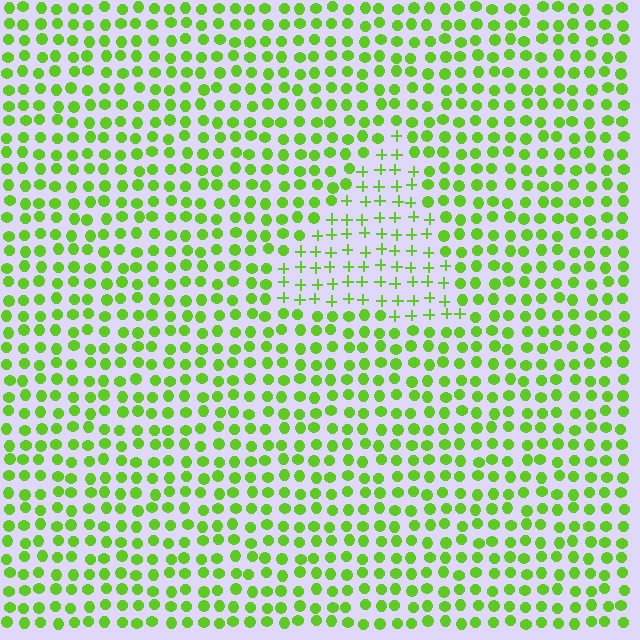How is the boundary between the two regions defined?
The boundary is defined by a change in element shape: plus signs inside vs. circles outside. All elements share the same color and spacing.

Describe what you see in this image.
The image is filled with small lime elements arranged in a uniform grid. A triangle-shaped region contains plus signs, while the surrounding area contains circles. The boundary is defined purely by the change in element shape.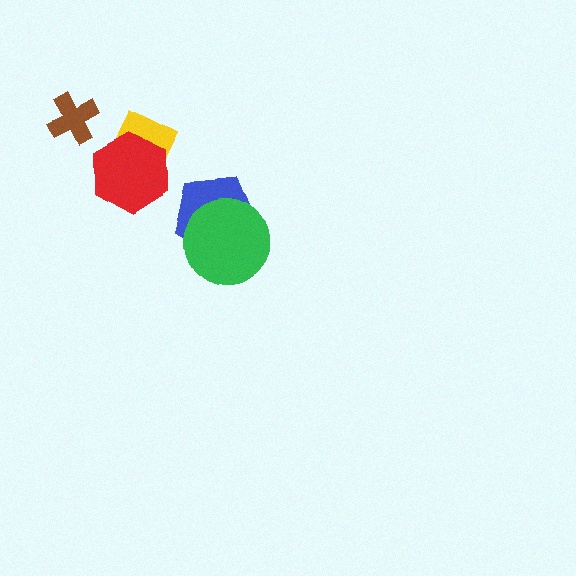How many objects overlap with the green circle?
1 object overlaps with the green circle.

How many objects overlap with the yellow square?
1 object overlaps with the yellow square.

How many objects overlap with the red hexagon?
1 object overlaps with the red hexagon.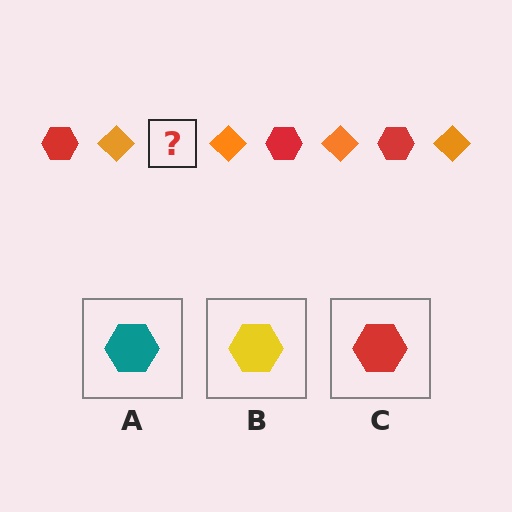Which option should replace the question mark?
Option C.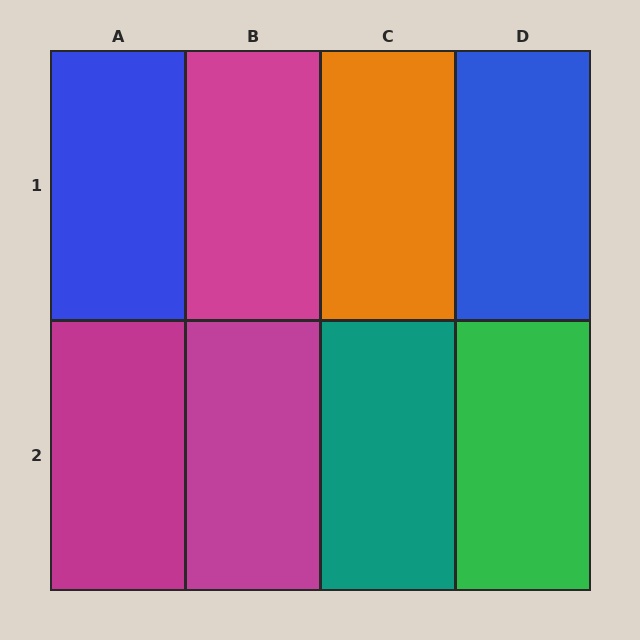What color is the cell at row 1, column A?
Blue.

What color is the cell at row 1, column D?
Blue.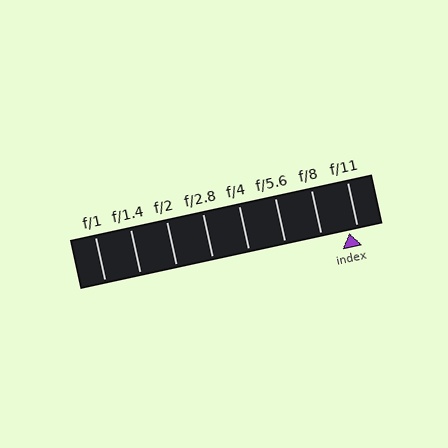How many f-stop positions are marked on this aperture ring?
There are 8 f-stop positions marked.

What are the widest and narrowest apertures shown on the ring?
The widest aperture shown is f/1 and the narrowest is f/11.